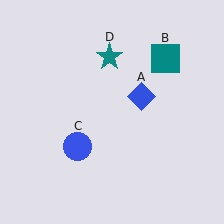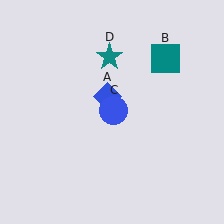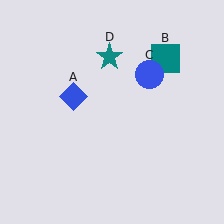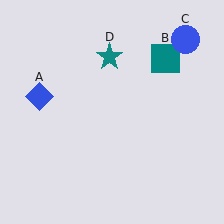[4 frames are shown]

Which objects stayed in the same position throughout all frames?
Teal square (object B) and teal star (object D) remained stationary.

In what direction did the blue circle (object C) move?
The blue circle (object C) moved up and to the right.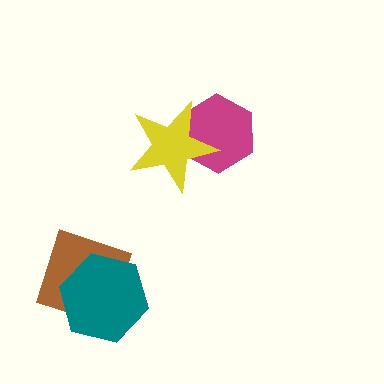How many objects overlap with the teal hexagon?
1 object overlaps with the teal hexagon.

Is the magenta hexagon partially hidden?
Yes, it is partially covered by another shape.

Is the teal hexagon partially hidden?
No, no other shape covers it.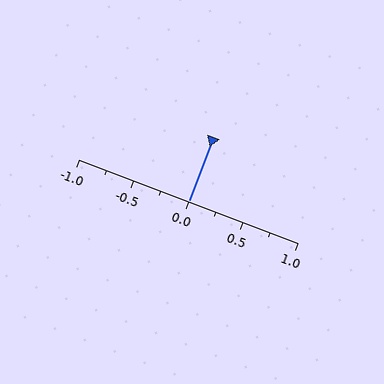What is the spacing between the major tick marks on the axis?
The major ticks are spaced 0.5 apart.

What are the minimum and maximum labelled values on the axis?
The axis runs from -1.0 to 1.0.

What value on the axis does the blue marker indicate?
The marker indicates approximately 0.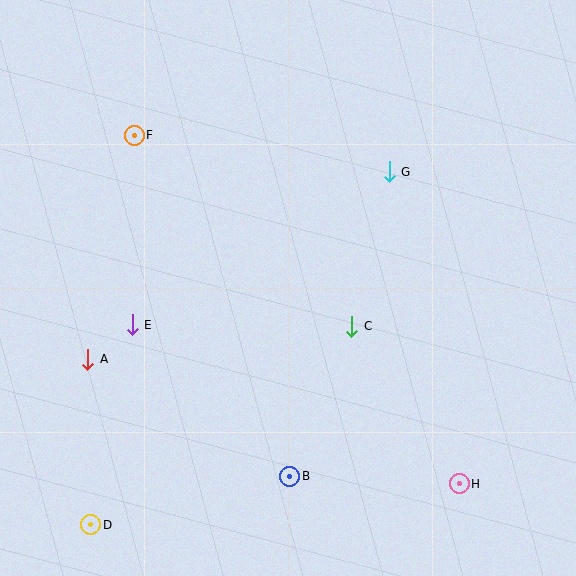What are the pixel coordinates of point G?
Point G is at (389, 172).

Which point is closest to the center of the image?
Point C at (352, 326) is closest to the center.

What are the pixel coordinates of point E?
Point E is at (132, 325).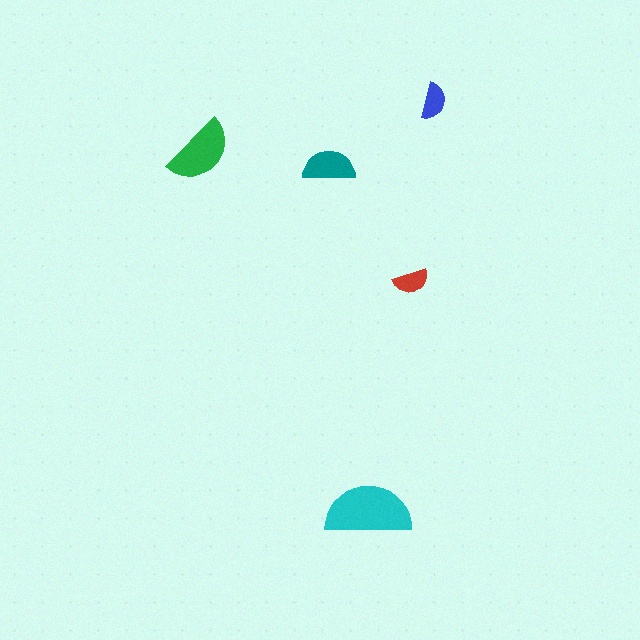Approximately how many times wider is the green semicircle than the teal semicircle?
About 1.5 times wider.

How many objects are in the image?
There are 5 objects in the image.